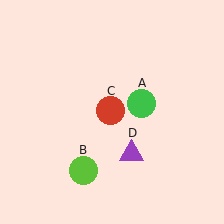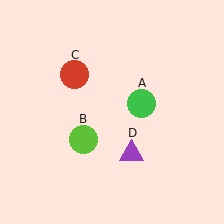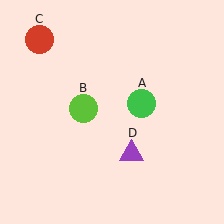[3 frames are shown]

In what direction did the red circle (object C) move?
The red circle (object C) moved up and to the left.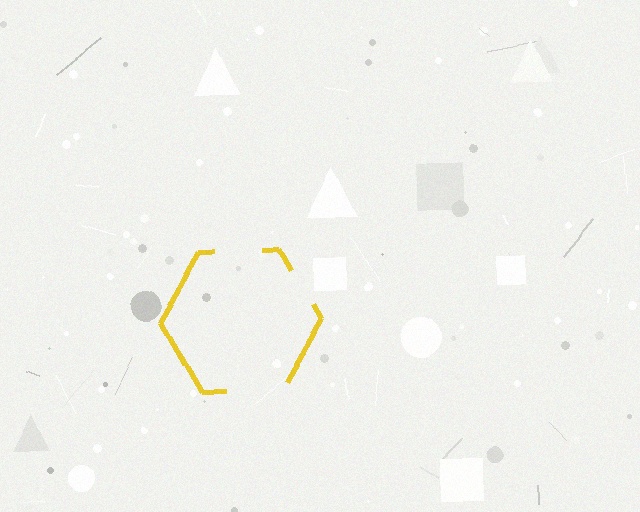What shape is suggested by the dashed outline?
The dashed outline suggests a hexagon.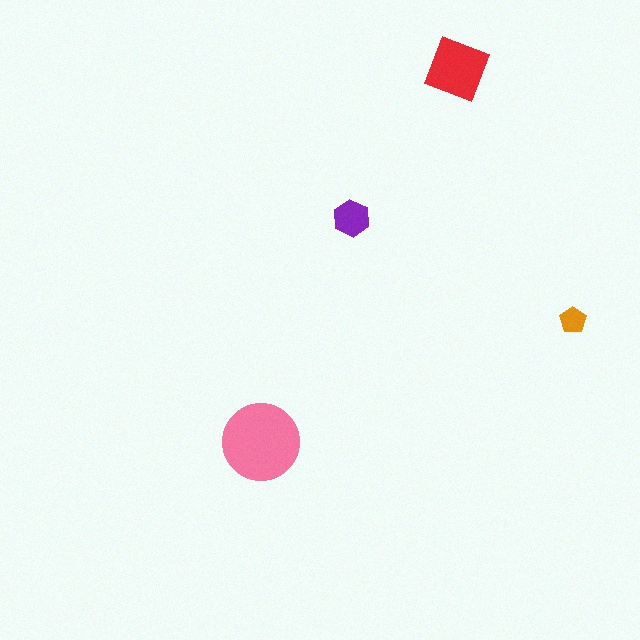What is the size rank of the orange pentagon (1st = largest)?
4th.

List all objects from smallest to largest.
The orange pentagon, the purple hexagon, the red diamond, the pink circle.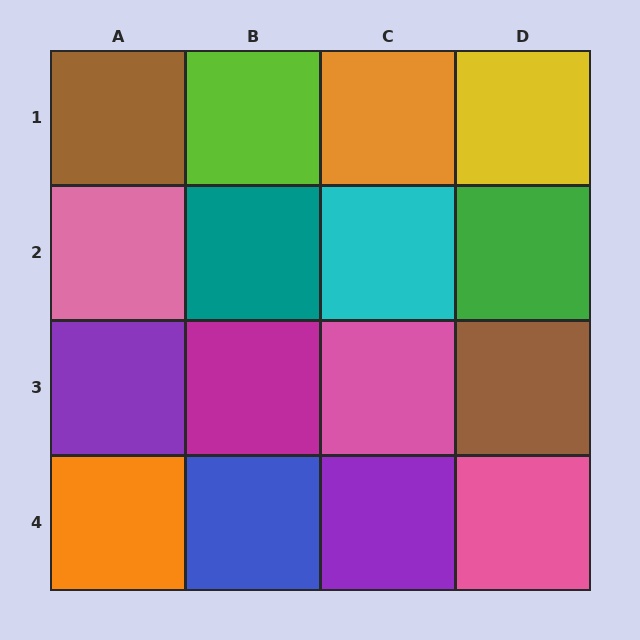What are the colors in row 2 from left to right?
Pink, teal, cyan, green.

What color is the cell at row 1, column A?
Brown.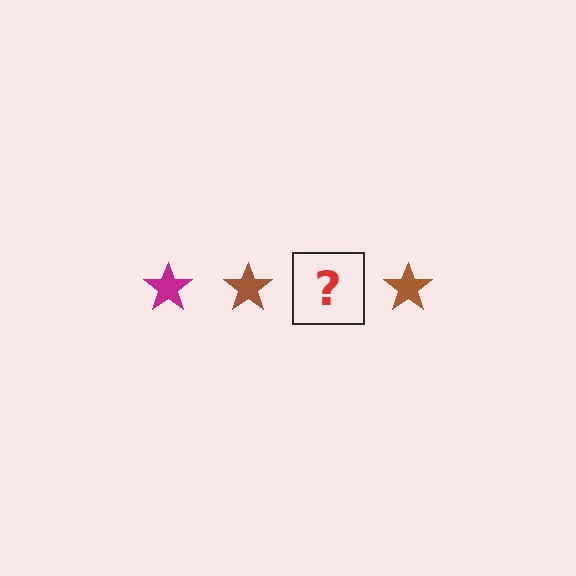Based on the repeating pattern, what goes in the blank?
The blank should be a magenta star.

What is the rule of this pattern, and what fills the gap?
The rule is that the pattern cycles through magenta, brown stars. The gap should be filled with a magenta star.